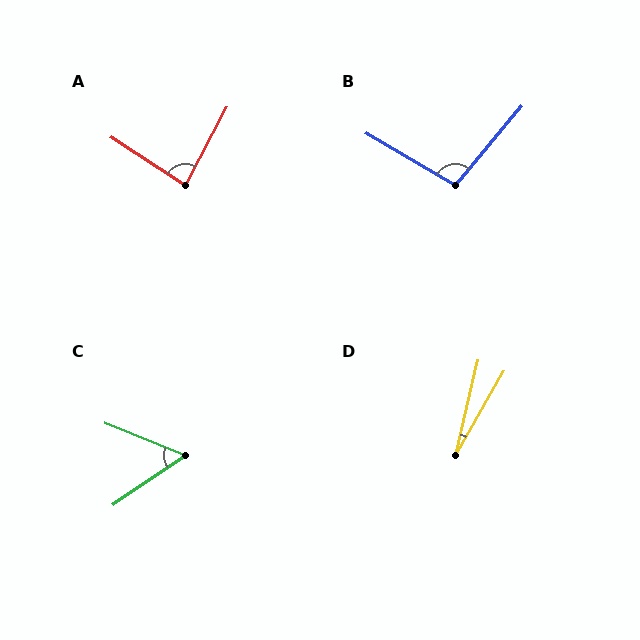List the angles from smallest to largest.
D (17°), C (56°), A (85°), B (99°).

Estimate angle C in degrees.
Approximately 56 degrees.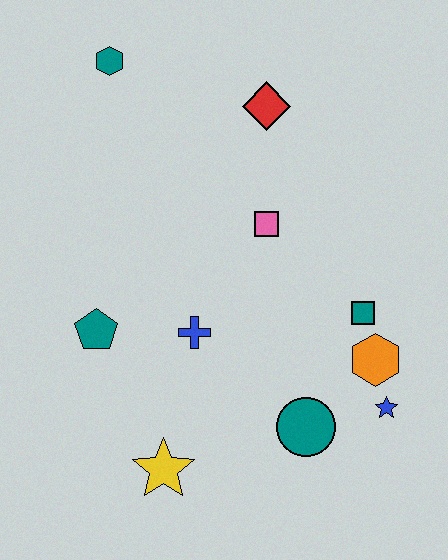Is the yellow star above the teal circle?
No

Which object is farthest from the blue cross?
The teal hexagon is farthest from the blue cross.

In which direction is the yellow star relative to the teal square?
The yellow star is to the left of the teal square.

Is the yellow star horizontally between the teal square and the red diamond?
No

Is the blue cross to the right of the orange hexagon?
No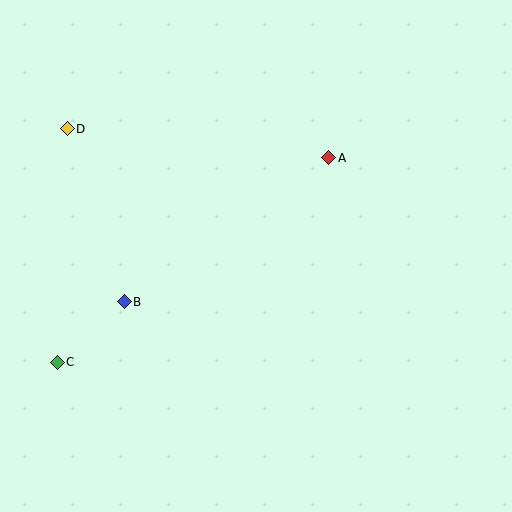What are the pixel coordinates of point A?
Point A is at (329, 158).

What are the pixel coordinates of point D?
Point D is at (67, 129).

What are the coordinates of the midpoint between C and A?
The midpoint between C and A is at (193, 260).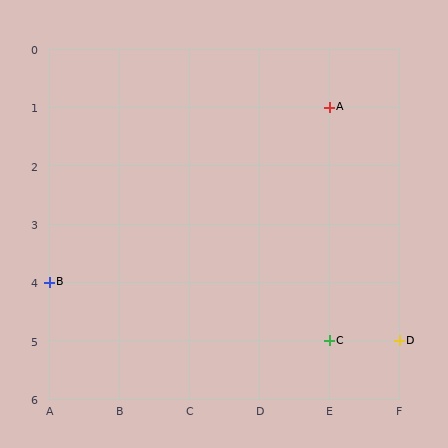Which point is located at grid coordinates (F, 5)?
Point D is at (F, 5).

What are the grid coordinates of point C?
Point C is at grid coordinates (E, 5).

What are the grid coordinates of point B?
Point B is at grid coordinates (A, 4).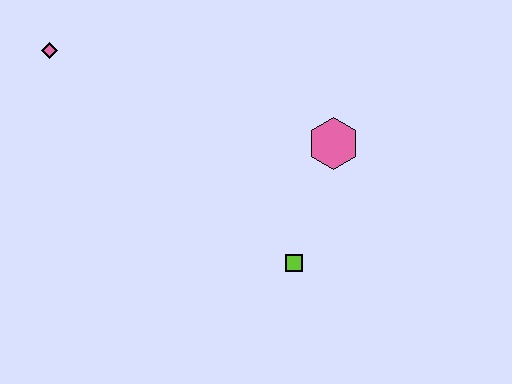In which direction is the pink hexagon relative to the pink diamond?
The pink hexagon is to the right of the pink diamond.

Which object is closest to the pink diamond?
The pink hexagon is closest to the pink diamond.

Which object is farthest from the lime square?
The pink diamond is farthest from the lime square.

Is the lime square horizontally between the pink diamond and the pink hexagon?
Yes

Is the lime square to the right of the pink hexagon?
No